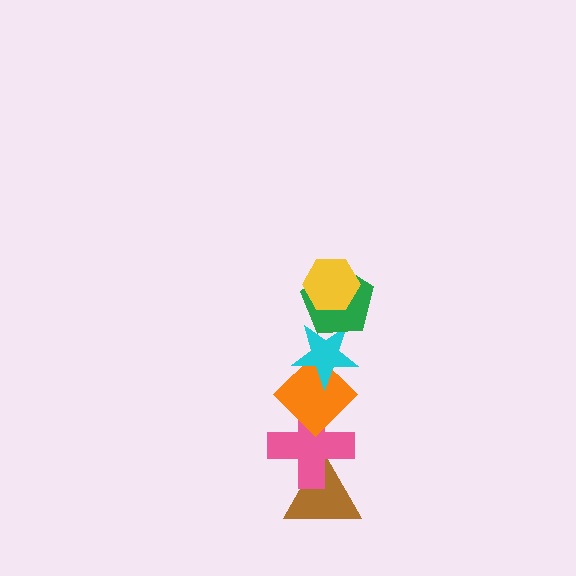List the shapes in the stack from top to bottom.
From top to bottom: the yellow hexagon, the green pentagon, the cyan star, the orange diamond, the pink cross, the brown triangle.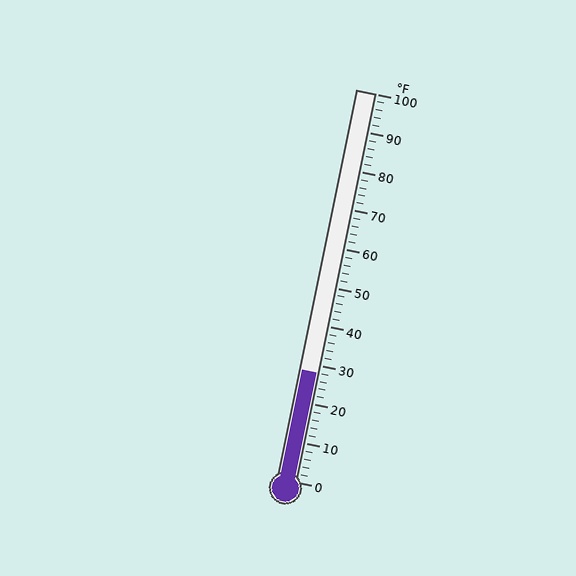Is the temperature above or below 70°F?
The temperature is below 70°F.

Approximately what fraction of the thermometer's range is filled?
The thermometer is filled to approximately 30% of its range.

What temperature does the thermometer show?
The thermometer shows approximately 28°F.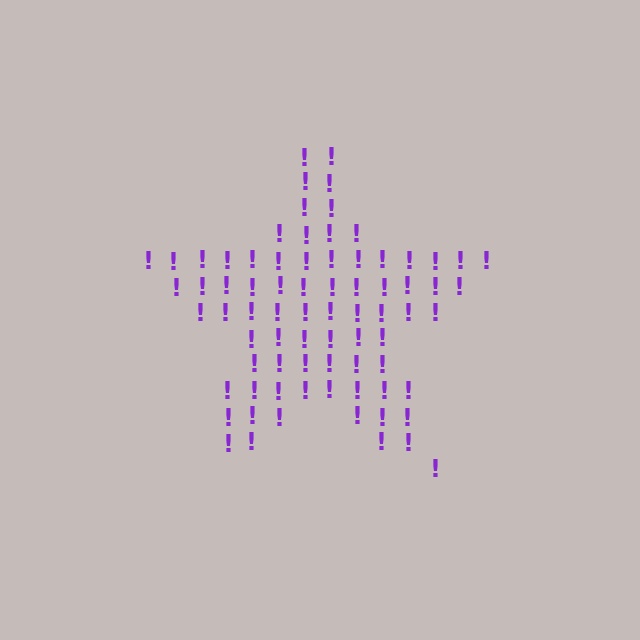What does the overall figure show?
The overall figure shows a star.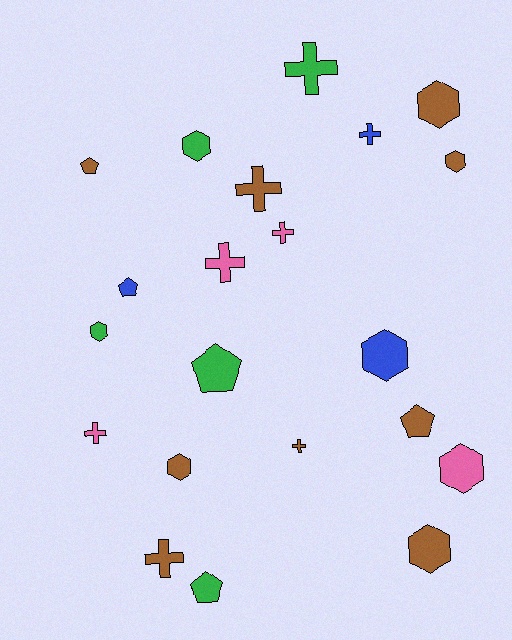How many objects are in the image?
There are 21 objects.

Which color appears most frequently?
Brown, with 9 objects.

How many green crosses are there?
There is 1 green cross.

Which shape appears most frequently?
Cross, with 8 objects.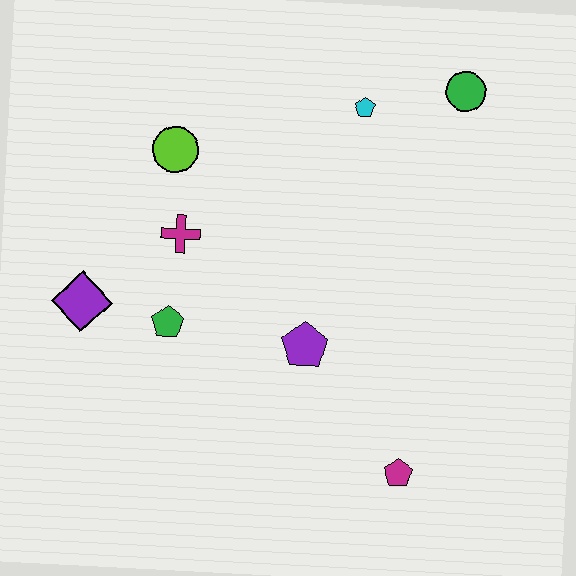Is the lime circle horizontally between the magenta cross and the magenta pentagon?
No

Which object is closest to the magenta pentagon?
The purple pentagon is closest to the magenta pentagon.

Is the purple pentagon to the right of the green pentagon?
Yes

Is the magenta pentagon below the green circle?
Yes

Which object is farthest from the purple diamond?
The green circle is farthest from the purple diamond.